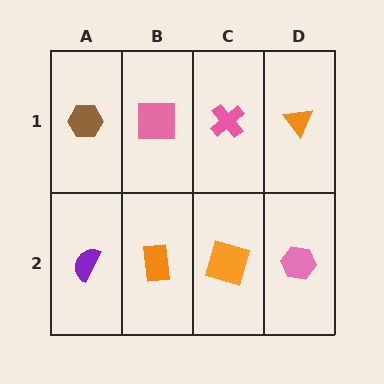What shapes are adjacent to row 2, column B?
A pink square (row 1, column B), a purple semicircle (row 2, column A), an orange square (row 2, column C).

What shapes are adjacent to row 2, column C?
A pink cross (row 1, column C), an orange rectangle (row 2, column B), a pink hexagon (row 2, column D).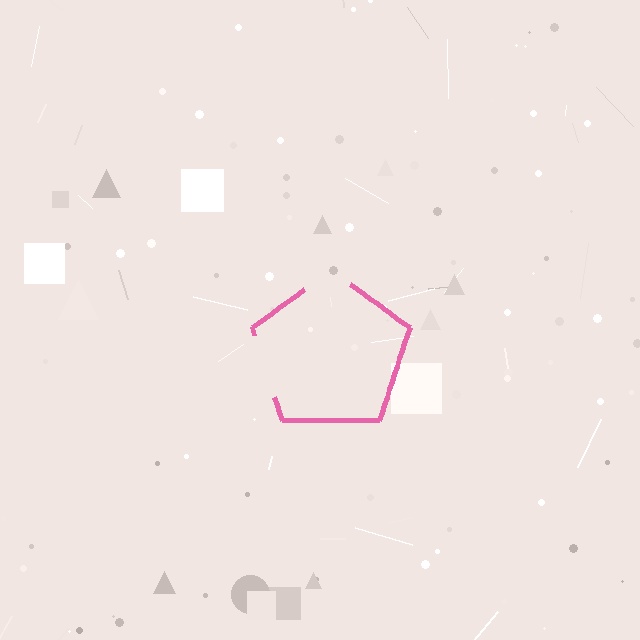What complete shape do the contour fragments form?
The contour fragments form a pentagon.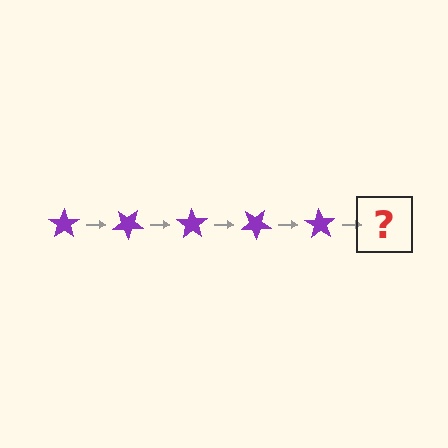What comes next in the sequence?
The next element should be a purple star rotated 175 degrees.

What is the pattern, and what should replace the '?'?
The pattern is that the star rotates 35 degrees each step. The '?' should be a purple star rotated 175 degrees.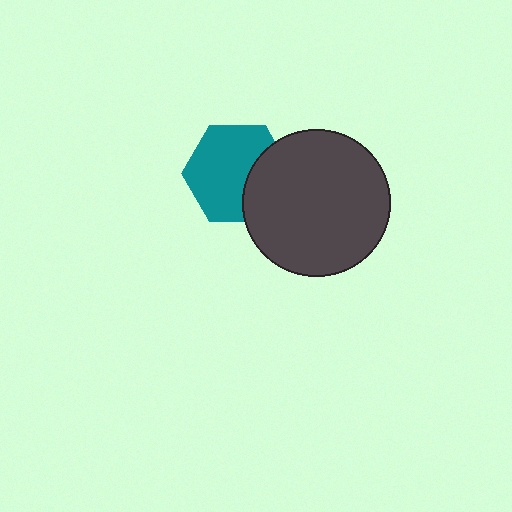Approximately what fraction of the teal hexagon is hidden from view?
Roughly 31% of the teal hexagon is hidden behind the dark gray circle.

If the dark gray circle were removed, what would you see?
You would see the complete teal hexagon.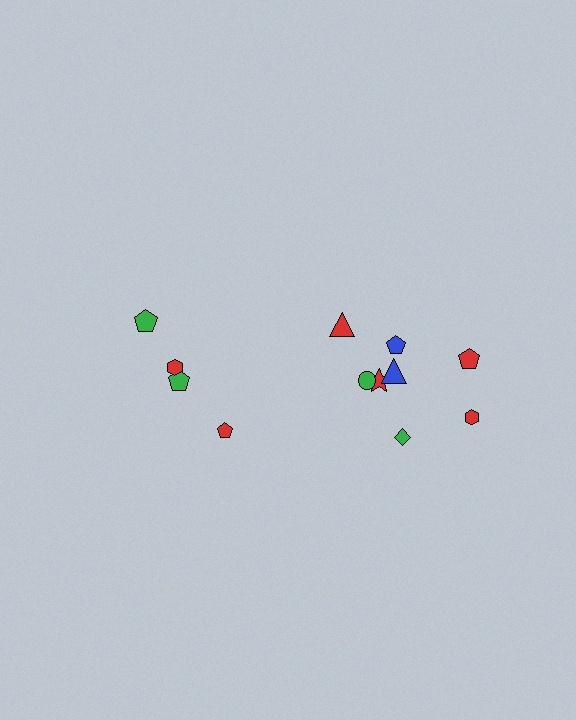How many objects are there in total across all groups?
There are 12 objects.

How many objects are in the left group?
There are 4 objects.